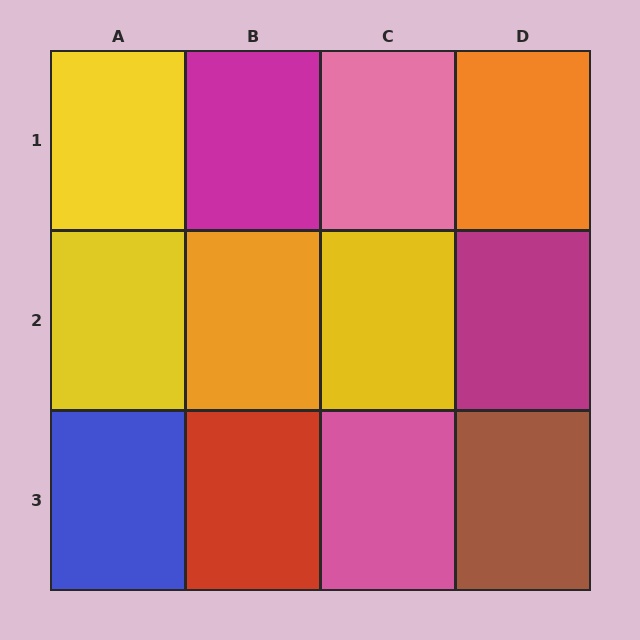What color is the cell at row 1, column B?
Magenta.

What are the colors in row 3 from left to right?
Blue, red, pink, brown.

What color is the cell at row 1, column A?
Yellow.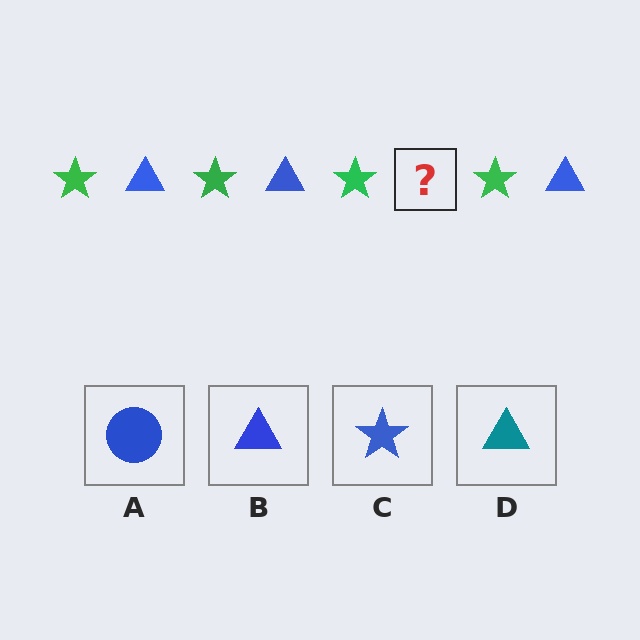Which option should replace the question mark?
Option B.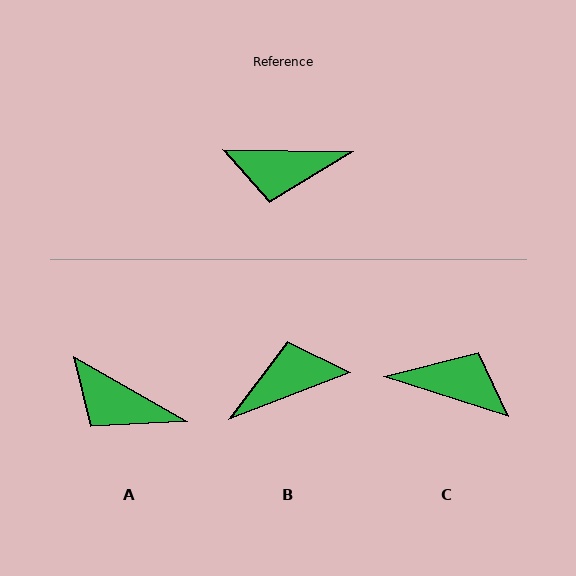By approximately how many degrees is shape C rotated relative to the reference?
Approximately 163 degrees counter-clockwise.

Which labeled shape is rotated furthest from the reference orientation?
C, about 163 degrees away.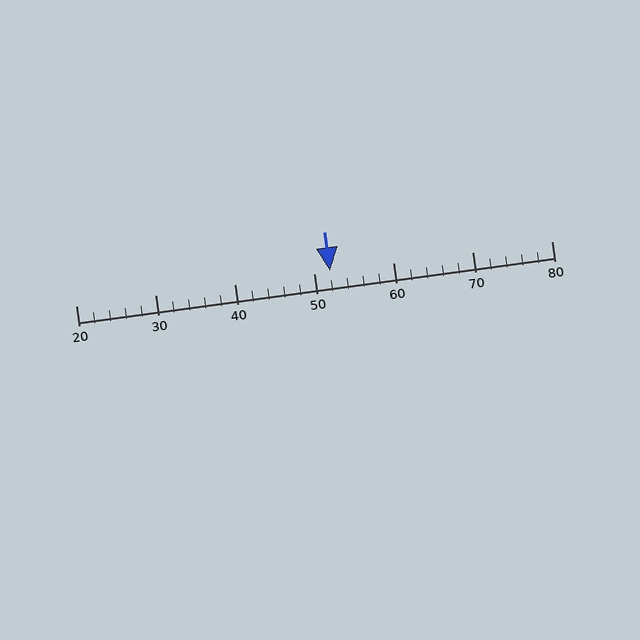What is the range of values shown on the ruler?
The ruler shows values from 20 to 80.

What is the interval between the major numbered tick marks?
The major tick marks are spaced 10 units apart.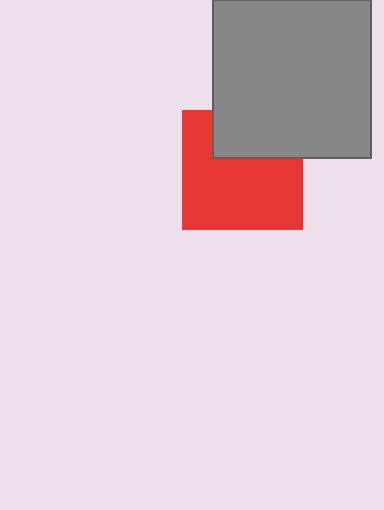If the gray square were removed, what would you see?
You would see the complete red square.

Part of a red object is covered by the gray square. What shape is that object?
It is a square.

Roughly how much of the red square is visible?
Most of it is visible (roughly 69%).